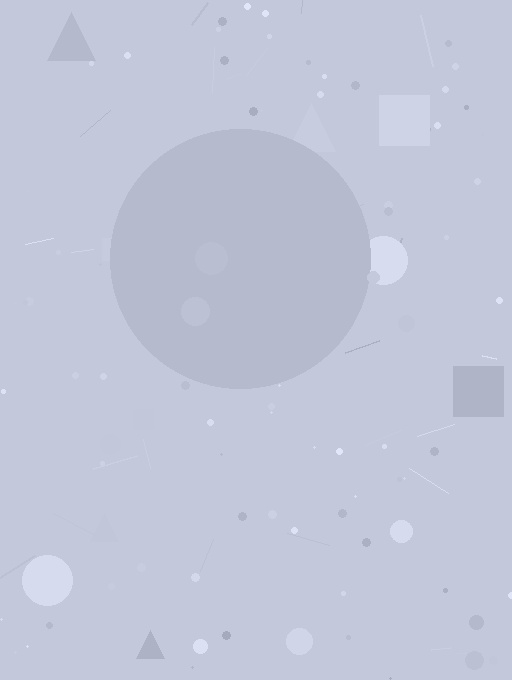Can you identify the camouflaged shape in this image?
The camouflaged shape is a circle.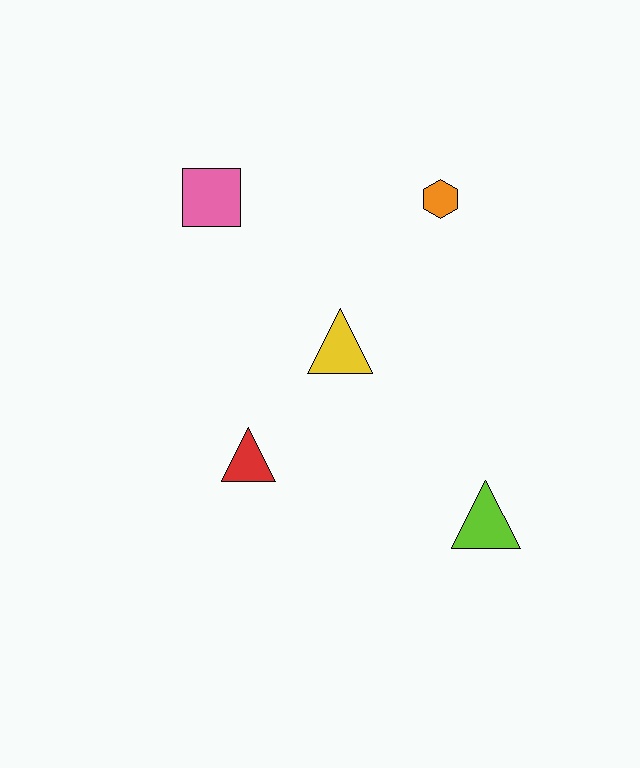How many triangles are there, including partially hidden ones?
There are 3 triangles.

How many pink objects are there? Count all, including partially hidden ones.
There is 1 pink object.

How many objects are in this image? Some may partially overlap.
There are 5 objects.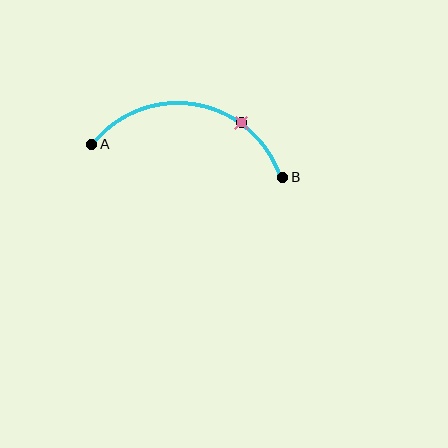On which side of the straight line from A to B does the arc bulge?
The arc bulges above the straight line connecting A and B.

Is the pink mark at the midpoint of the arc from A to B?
No. The pink mark lies on the arc but is closer to endpoint B. The arc midpoint would be at the point on the curve equidistant along the arc from both A and B.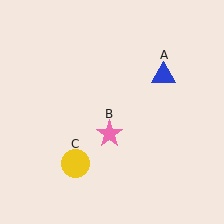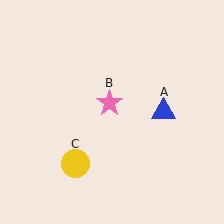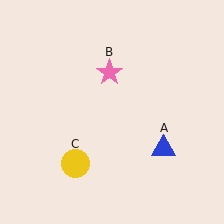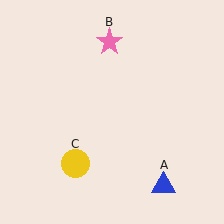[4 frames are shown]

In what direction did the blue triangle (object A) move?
The blue triangle (object A) moved down.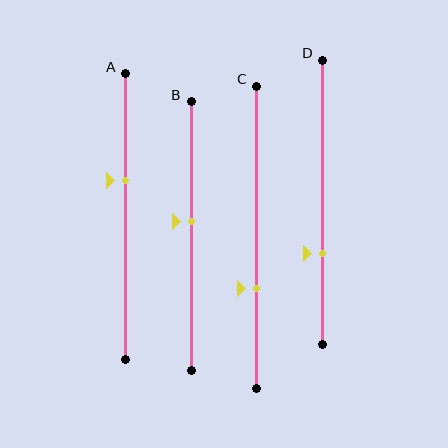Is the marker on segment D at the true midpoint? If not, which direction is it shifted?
No, the marker on segment D is shifted downward by about 18% of the segment length.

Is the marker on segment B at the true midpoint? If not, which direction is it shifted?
No, the marker on segment B is shifted upward by about 5% of the segment length.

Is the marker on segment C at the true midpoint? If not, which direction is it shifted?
No, the marker on segment C is shifted downward by about 17% of the segment length.